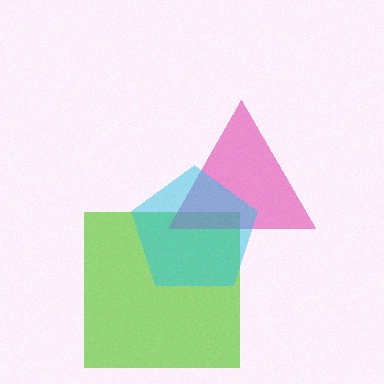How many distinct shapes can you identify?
There are 3 distinct shapes: a lime square, a magenta triangle, a cyan pentagon.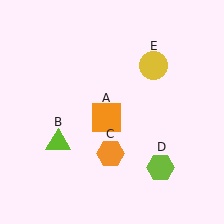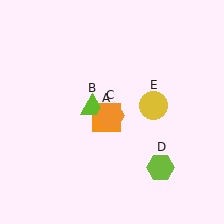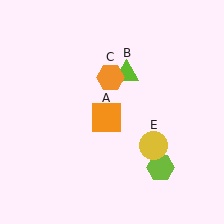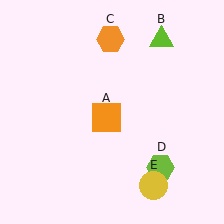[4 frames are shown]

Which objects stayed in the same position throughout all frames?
Orange square (object A) and lime hexagon (object D) remained stationary.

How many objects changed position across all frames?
3 objects changed position: lime triangle (object B), orange hexagon (object C), yellow circle (object E).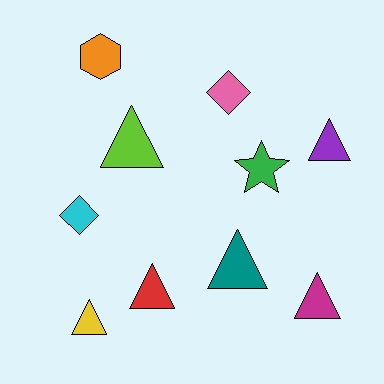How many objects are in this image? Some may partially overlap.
There are 10 objects.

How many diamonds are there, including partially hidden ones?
There are 2 diamonds.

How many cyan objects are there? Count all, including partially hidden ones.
There is 1 cyan object.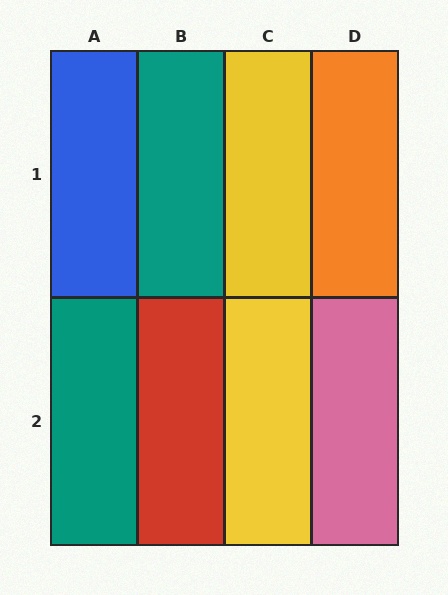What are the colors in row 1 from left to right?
Blue, teal, yellow, orange.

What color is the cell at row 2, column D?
Pink.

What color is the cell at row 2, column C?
Yellow.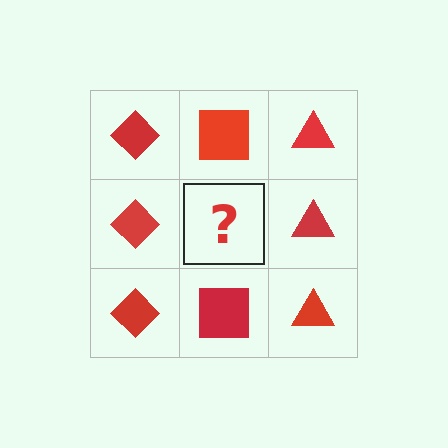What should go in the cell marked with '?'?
The missing cell should contain a red square.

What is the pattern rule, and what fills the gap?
The rule is that each column has a consistent shape. The gap should be filled with a red square.